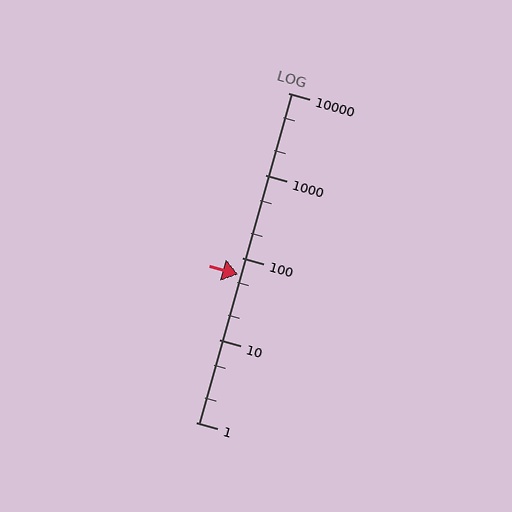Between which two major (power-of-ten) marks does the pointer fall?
The pointer is between 10 and 100.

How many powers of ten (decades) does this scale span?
The scale spans 4 decades, from 1 to 10000.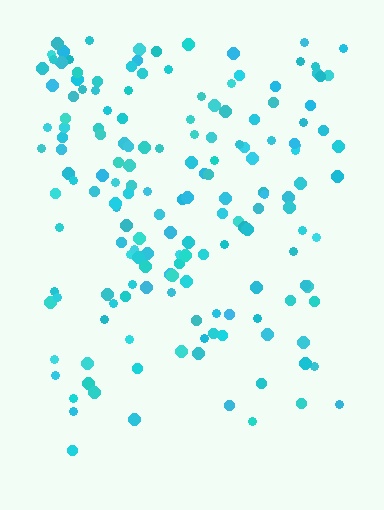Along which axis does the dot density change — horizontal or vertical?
Vertical.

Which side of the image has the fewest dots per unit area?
The bottom.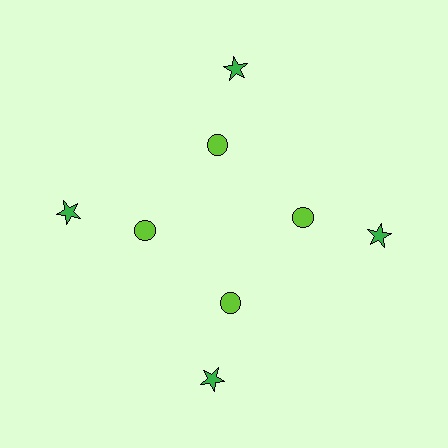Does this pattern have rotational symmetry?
Yes, this pattern has 4-fold rotational symmetry. It looks the same after rotating 90 degrees around the center.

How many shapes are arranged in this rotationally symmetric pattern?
There are 8 shapes, arranged in 4 groups of 2.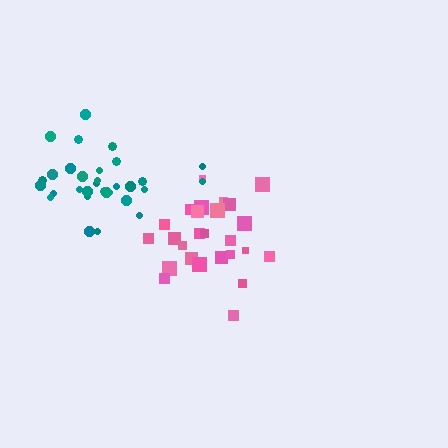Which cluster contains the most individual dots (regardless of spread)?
Teal (31).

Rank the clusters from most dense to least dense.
pink, teal.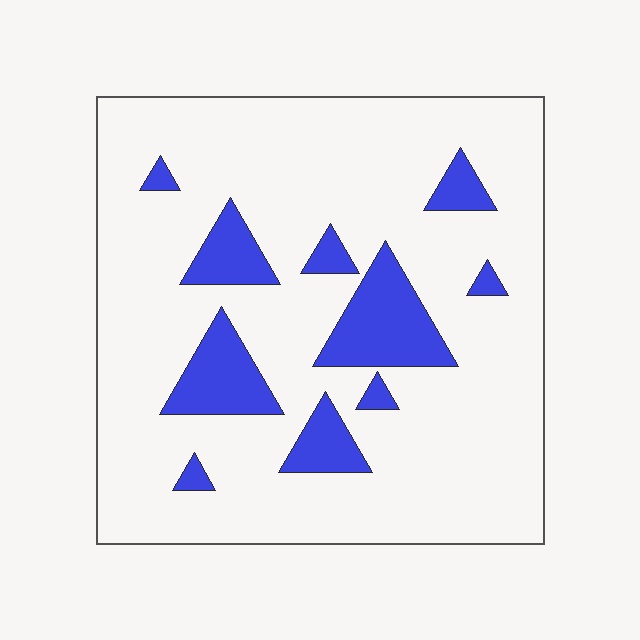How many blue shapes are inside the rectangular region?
10.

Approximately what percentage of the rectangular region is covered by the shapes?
Approximately 15%.